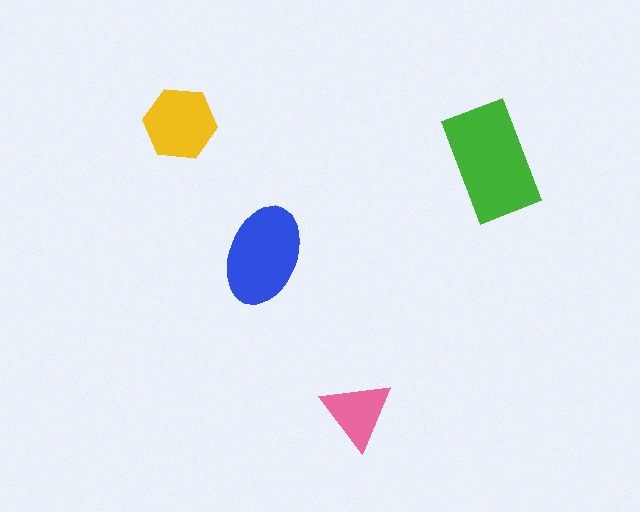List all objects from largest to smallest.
The green rectangle, the blue ellipse, the yellow hexagon, the pink triangle.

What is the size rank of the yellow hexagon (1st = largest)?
3rd.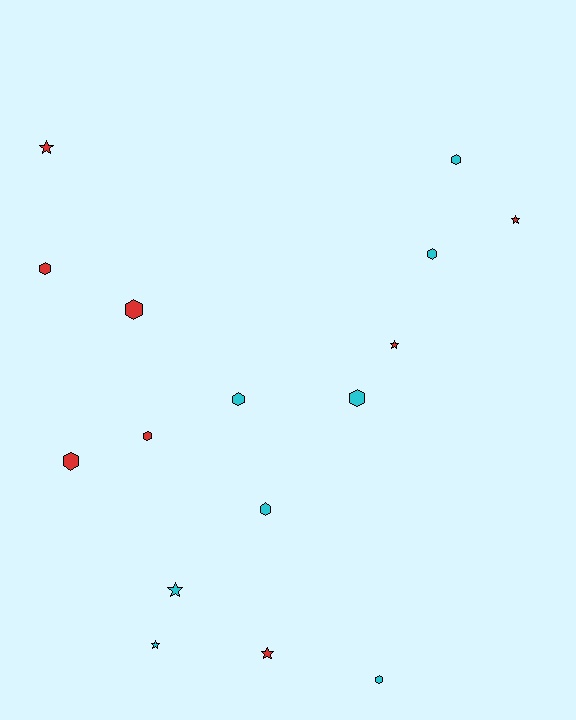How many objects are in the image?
There are 16 objects.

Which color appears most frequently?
Cyan, with 8 objects.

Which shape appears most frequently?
Hexagon, with 10 objects.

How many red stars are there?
There are 4 red stars.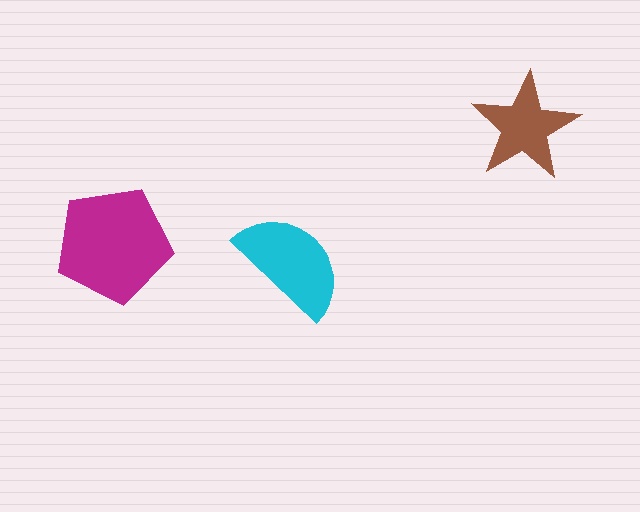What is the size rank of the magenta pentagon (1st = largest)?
1st.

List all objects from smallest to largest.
The brown star, the cyan semicircle, the magenta pentagon.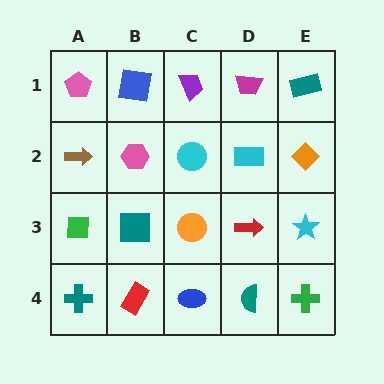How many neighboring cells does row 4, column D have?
3.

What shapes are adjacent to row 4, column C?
An orange circle (row 3, column C), a red rectangle (row 4, column B), a teal semicircle (row 4, column D).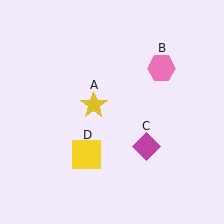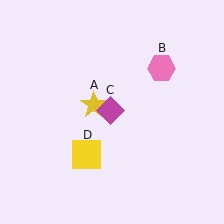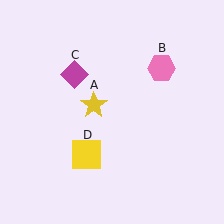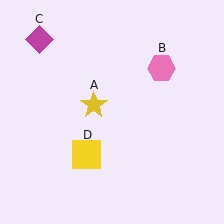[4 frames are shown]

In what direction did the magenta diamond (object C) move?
The magenta diamond (object C) moved up and to the left.